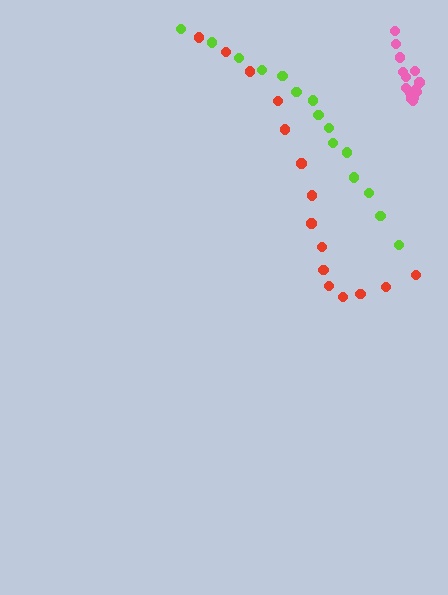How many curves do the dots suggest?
There are 3 distinct paths.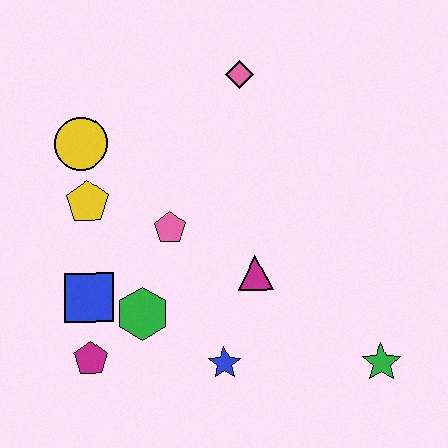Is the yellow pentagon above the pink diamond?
No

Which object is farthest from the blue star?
The pink diamond is farthest from the blue star.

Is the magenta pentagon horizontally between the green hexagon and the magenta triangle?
No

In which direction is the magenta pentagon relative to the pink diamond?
The magenta pentagon is below the pink diamond.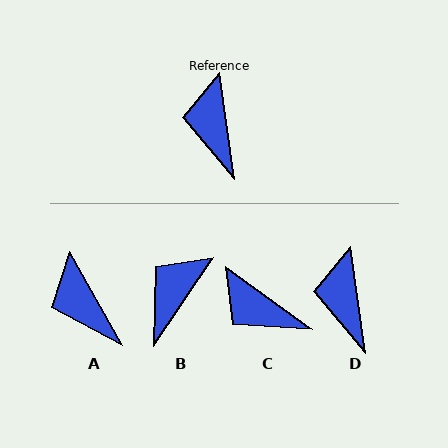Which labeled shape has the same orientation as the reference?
D.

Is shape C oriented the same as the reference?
No, it is off by about 46 degrees.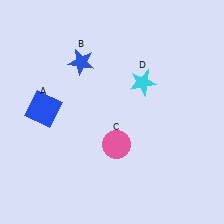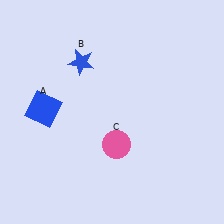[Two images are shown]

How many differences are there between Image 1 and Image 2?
There is 1 difference between the two images.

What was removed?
The cyan star (D) was removed in Image 2.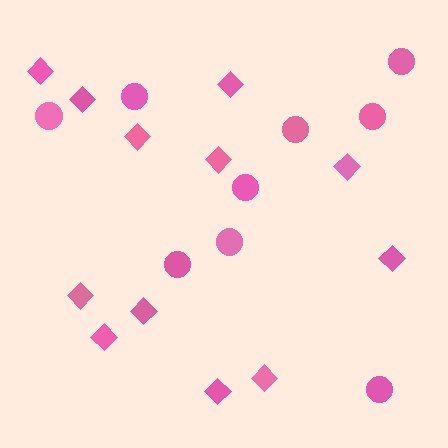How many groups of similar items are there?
There are 2 groups: one group of circles (9) and one group of diamonds (12).